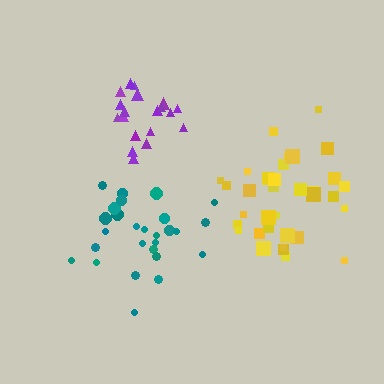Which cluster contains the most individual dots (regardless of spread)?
Yellow (34).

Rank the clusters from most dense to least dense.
purple, teal, yellow.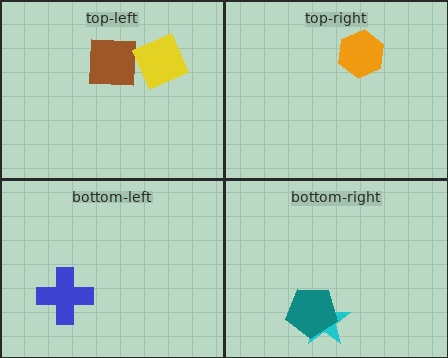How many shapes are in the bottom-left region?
1.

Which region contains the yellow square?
The top-left region.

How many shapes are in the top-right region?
1.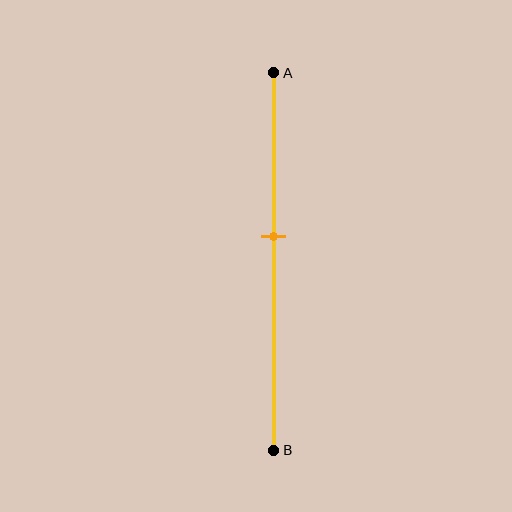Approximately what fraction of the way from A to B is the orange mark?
The orange mark is approximately 45% of the way from A to B.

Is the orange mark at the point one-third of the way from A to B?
No, the mark is at about 45% from A, not at the 33% one-third point.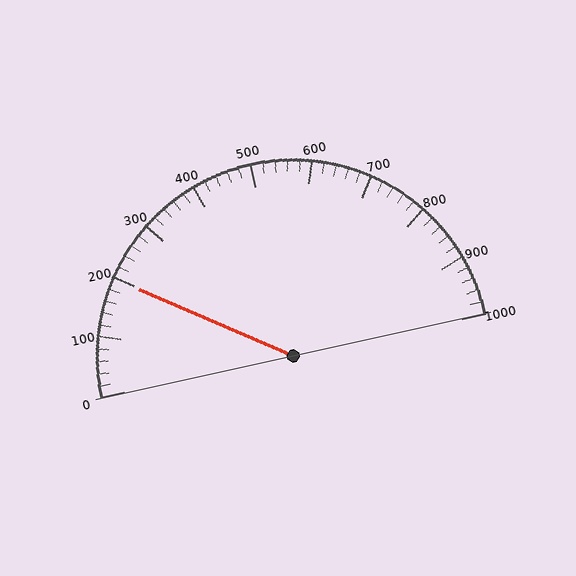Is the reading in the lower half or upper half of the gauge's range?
The reading is in the lower half of the range (0 to 1000).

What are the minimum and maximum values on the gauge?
The gauge ranges from 0 to 1000.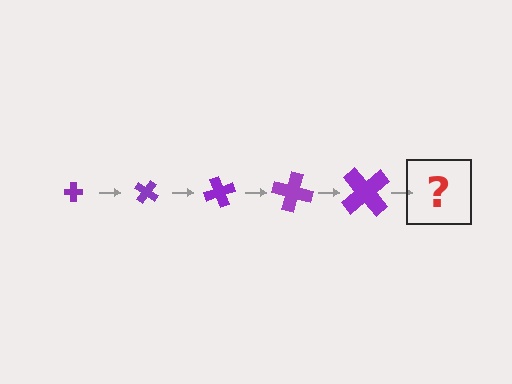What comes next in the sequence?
The next element should be a cross, larger than the previous one and rotated 175 degrees from the start.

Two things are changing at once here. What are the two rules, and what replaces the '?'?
The two rules are that the cross grows larger each step and it rotates 35 degrees each step. The '?' should be a cross, larger than the previous one and rotated 175 degrees from the start.